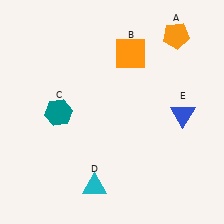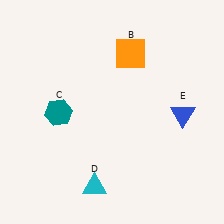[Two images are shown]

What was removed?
The orange pentagon (A) was removed in Image 2.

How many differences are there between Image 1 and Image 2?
There is 1 difference between the two images.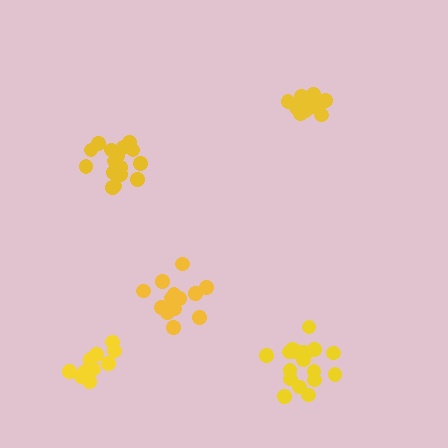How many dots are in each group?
Group 1: 14 dots, Group 2: 19 dots, Group 3: 13 dots, Group 4: 16 dots, Group 5: 15 dots (77 total).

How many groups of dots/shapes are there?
There are 5 groups.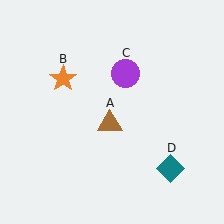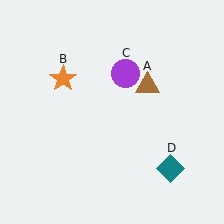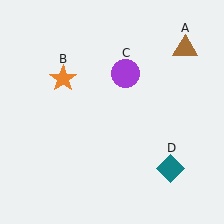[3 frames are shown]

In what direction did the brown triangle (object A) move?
The brown triangle (object A) moved up and to the right.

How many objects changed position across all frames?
1 object changed position: brown triangle (object A).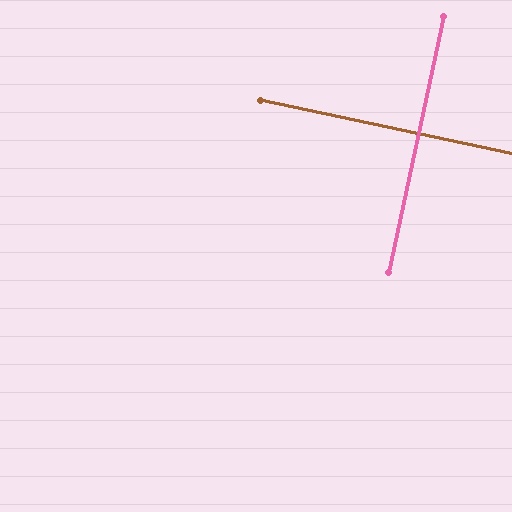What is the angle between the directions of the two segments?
Approximately 90 degrees.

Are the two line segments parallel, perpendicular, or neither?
Perpendicular — they meet at approximately 90°.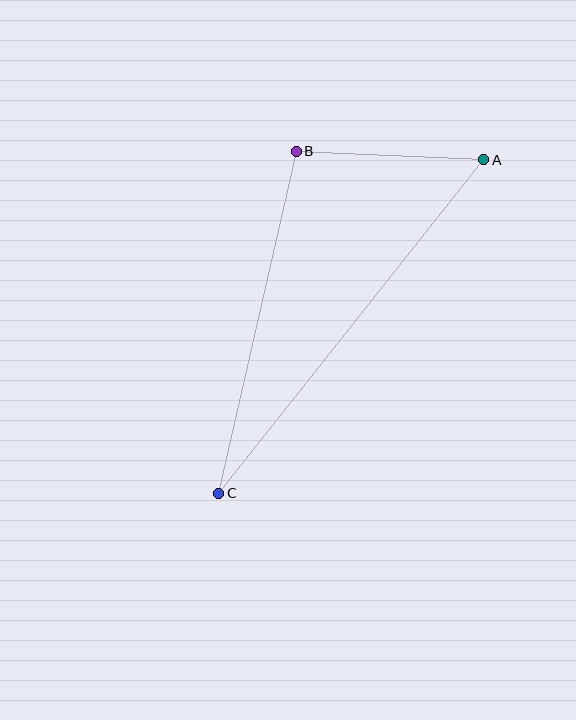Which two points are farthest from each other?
Points A and C are farthest from each other.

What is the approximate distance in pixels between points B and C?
The distance between B and C is approximately 351 pixels.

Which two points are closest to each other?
Points A and B are closest to each other.